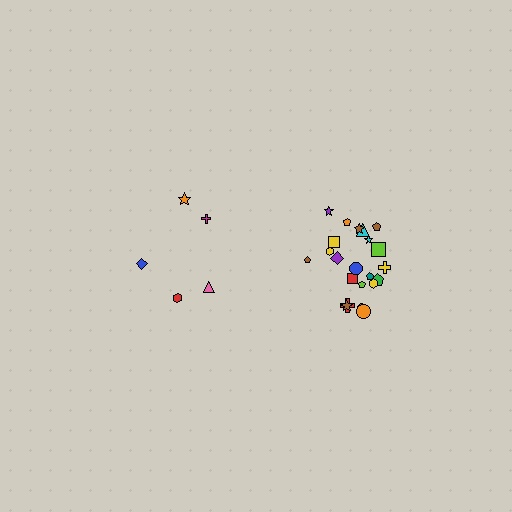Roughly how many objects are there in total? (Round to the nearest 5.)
Roughly 25 objects in total.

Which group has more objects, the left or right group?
The right group.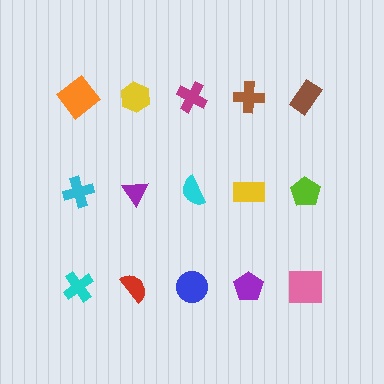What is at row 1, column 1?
An orange diamond.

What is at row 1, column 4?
A brown cross.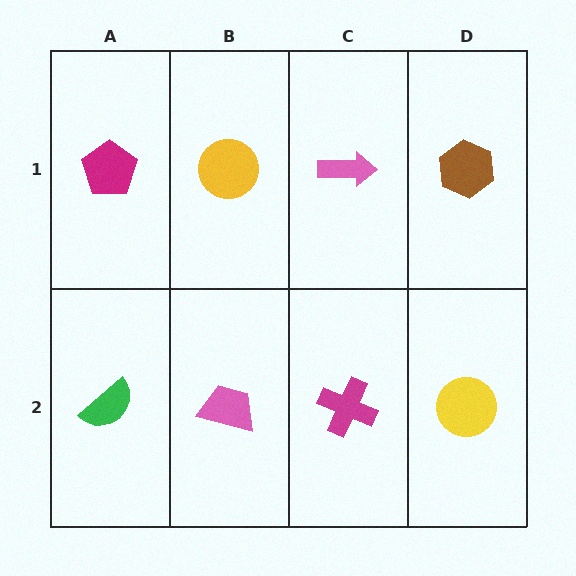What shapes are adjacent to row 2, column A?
A magenta pentagon (row 1, column A), a pink trapezoid (row 2, column B).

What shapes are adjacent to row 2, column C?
A pink arrow (row 1, column C), a pink trapezoid (row 2, column B), a yellow circle (row 2, column D).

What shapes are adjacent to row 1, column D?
A yellow circle (row 2, column D), a pink arrow (row 1, column C).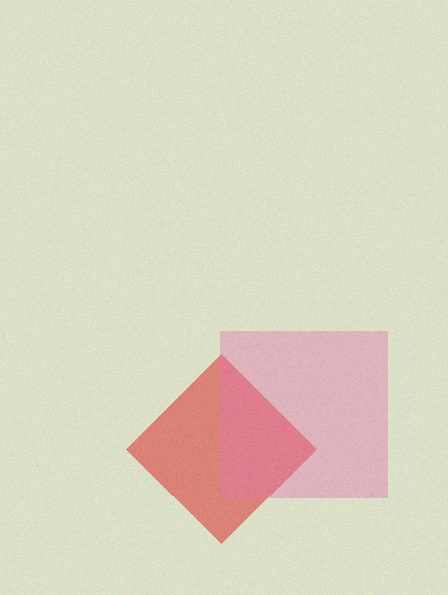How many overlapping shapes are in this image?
There are 2 overlapping shapes in the image.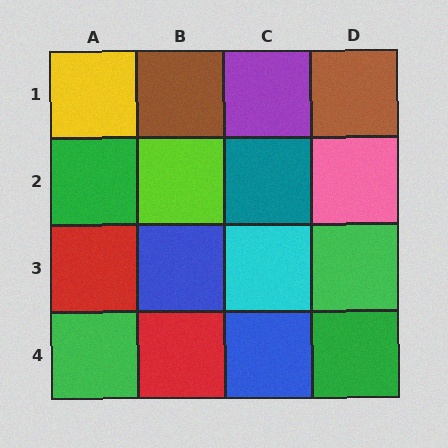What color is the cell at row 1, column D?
Brown.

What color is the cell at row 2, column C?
Teal.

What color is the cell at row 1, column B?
Brown.